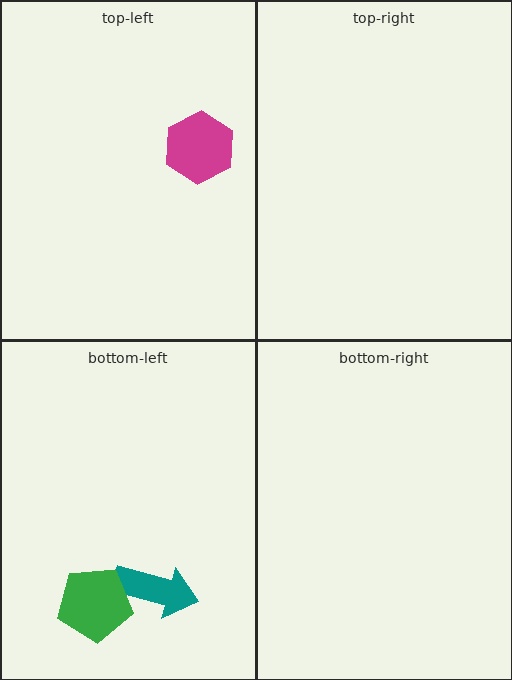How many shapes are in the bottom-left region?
2.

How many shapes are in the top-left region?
1.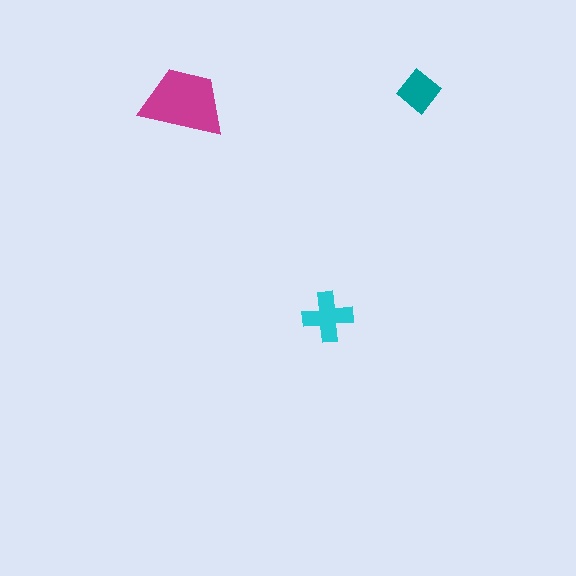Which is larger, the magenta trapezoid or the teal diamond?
The magenta trapezoid.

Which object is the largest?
The magenta trapezoid.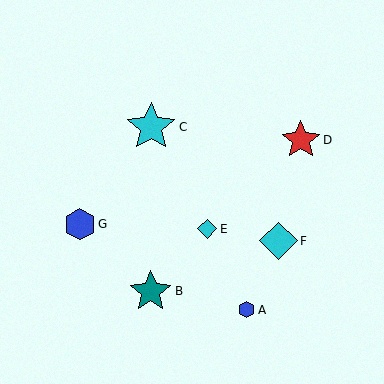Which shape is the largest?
The cyan star (labeled C) is the largest.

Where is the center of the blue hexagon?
The center of the blue hexagon is at (247, 310).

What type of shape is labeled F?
Shape F is a cyan diamond.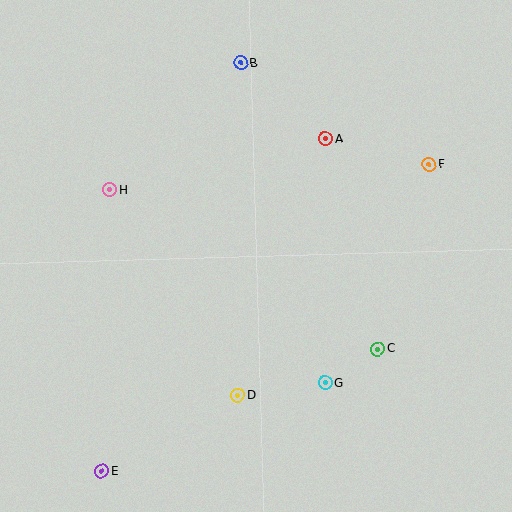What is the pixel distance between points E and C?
The distance between E and C is 302 pixels.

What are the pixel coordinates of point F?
Point F is at (429, 164).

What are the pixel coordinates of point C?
Point C is at (378, 349).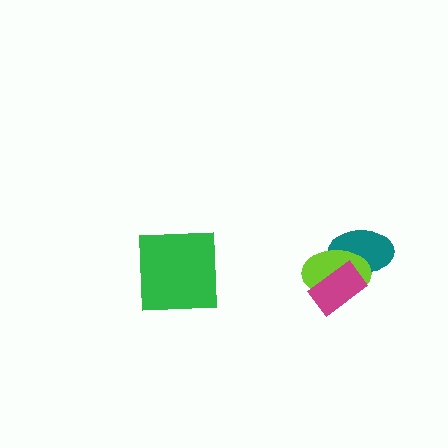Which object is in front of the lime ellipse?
The magenta rectangle is in front of the lime ellipse.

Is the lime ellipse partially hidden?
Yes, it is partially covered by another shape.